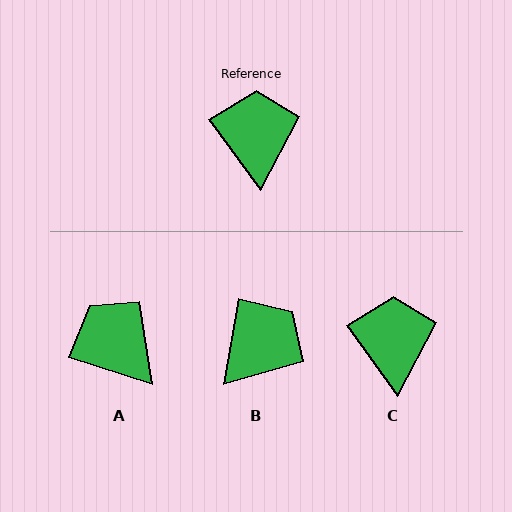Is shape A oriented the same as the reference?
No, it is off by about 36 degrees.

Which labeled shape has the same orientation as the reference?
C.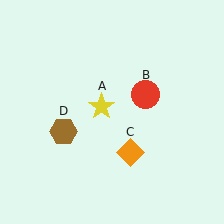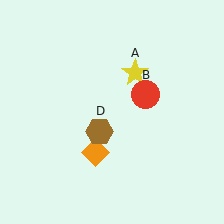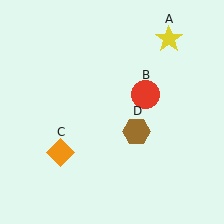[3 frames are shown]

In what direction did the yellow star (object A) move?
The yellow star (object A) moved up and to the right.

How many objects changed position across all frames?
3 objects changed position: yellow star (object A), orange diamond (object C), brown hexagon (object D).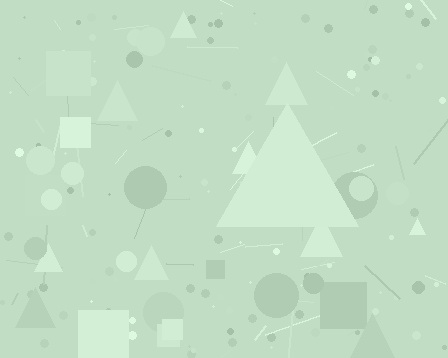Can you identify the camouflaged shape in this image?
The camouflaged shape is a triangle.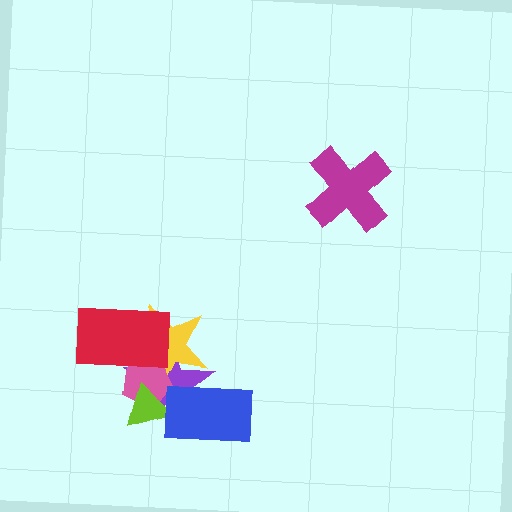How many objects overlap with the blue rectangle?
2 objects overlap with the blue rectangle.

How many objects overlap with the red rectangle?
3 objects overlap with the red rectangle.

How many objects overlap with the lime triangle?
3 objects overlap with the lime triangle.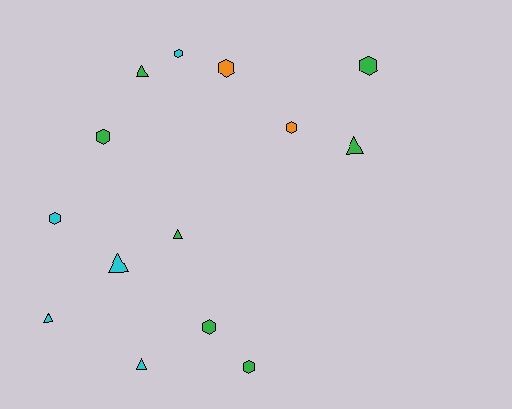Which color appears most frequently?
Green, with 7 objects.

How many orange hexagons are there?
There are 2 orange hexagons.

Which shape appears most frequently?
Hexagon, with 8 objects.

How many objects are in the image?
There are 14 objects.